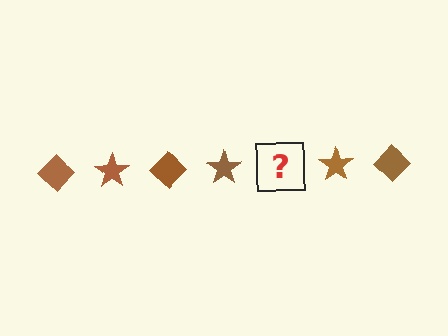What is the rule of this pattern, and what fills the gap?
The rule is that the pattern cycles through diamond, star shapes in brown. The gap should be filled with a brown diamond.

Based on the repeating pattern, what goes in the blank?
The blank should be a brown diamond.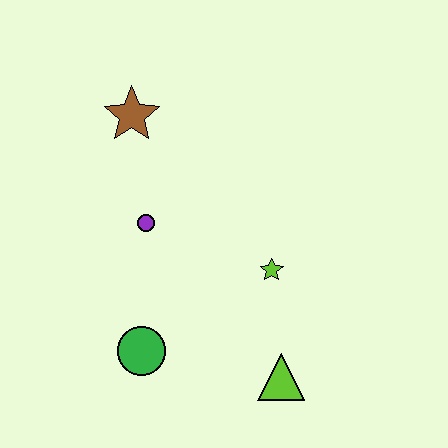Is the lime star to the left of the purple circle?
No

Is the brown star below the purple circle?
No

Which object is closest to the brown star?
The purple circle is closest to the brown star.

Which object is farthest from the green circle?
The brown star is farthest from the green circle.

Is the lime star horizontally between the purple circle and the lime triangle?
Yes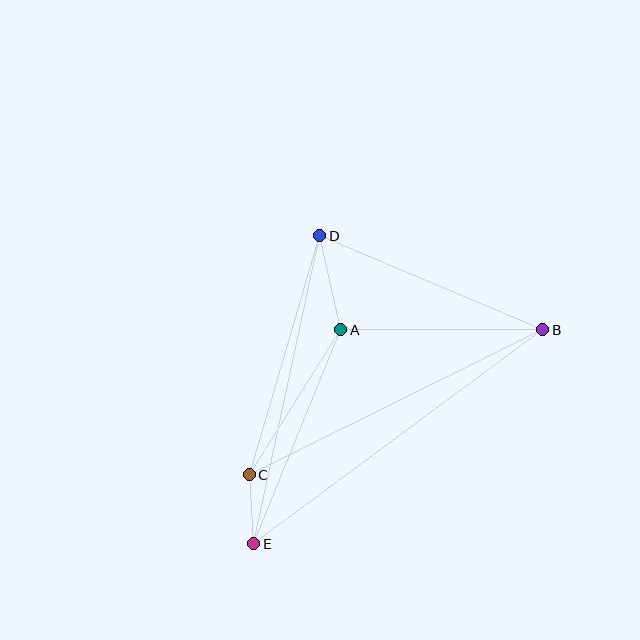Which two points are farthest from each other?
Points B and E are farthest from each other.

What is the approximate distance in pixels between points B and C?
The distance between B and C is approximately 328 pixels.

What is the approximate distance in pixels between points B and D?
The distance between B and D is approximately 242 pixels.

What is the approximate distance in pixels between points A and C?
The distance between A and C is approximately 171 pixels.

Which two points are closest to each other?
Points C and E are closest to each other.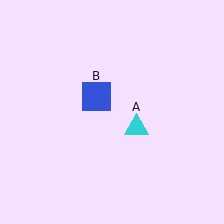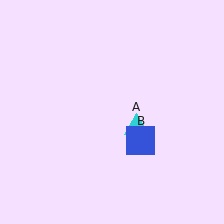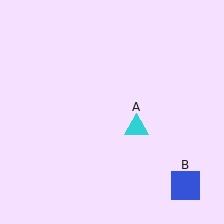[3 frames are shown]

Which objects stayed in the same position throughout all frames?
Cyan triangle (object A) remained stationary.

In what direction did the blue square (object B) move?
The blue square (object B) moved down and to the right.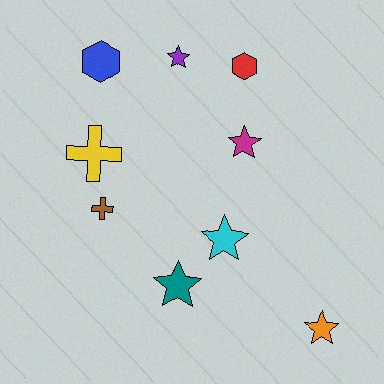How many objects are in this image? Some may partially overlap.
There are 9 objects.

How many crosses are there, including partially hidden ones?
There are 2 crosses.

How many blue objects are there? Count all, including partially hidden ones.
There is 1 blue object.